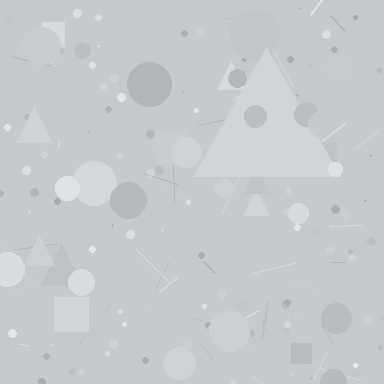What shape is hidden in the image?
A triangle is hidden in the image.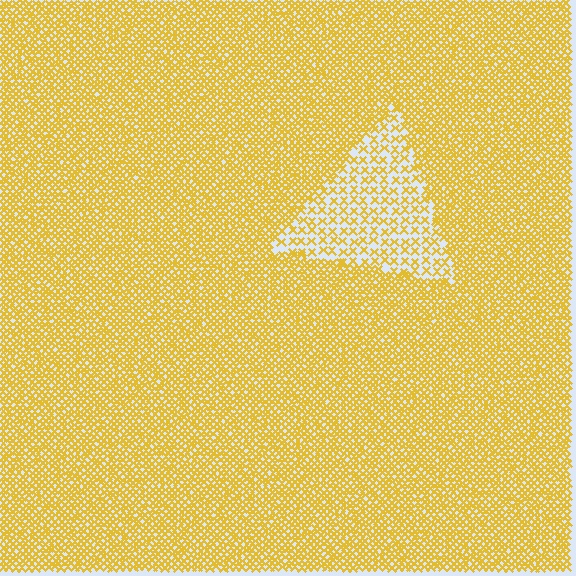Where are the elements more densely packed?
The elements are more densely packed outside the triangle boundary.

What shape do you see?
I see a triangle.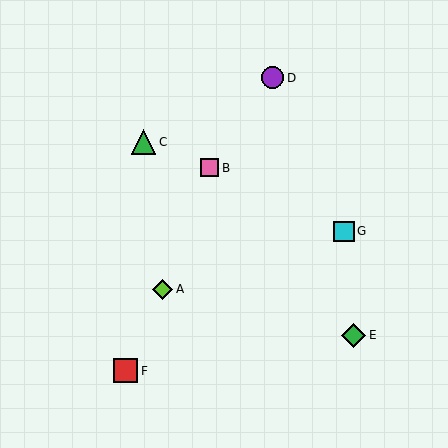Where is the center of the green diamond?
The center of the green diamond is at (354, 335).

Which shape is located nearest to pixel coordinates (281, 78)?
The purple circle (labeled D) at (273, 78) is nearest to that location.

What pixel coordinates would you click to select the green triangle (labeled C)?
Click at (143, 142) to select the green triangle C.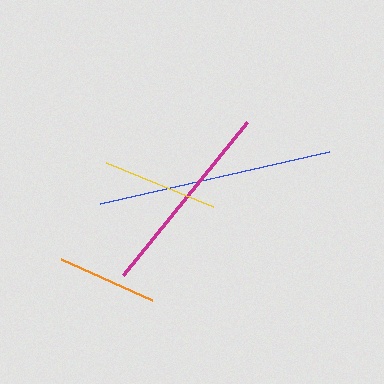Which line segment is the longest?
The blue line is the longest at approximately 235 pixels.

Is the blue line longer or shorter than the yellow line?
The blue line is longer than the yellow line.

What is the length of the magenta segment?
The magenta segment is approximately 197 pixels long.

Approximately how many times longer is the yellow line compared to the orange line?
The yellow line is approximately 1.2 times the length of the orange line.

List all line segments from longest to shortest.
From longest to shortest: blue, magenta, yellow, orange.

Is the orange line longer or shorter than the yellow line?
The yellow line is longer than the orange line.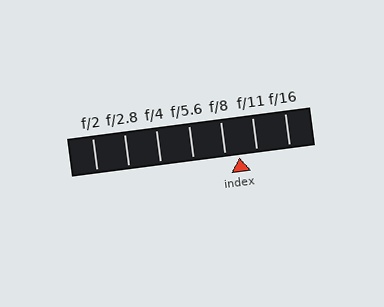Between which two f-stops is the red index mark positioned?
The index mark is between f/8 and f/11.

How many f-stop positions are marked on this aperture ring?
There are 7 f-stop positions marked.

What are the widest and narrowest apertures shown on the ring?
The widest aperture shown is f/2 and the narrowest is f/16.